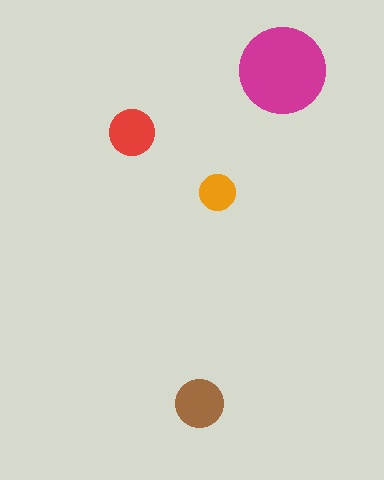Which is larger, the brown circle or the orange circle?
The brown one.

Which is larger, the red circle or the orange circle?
The red one.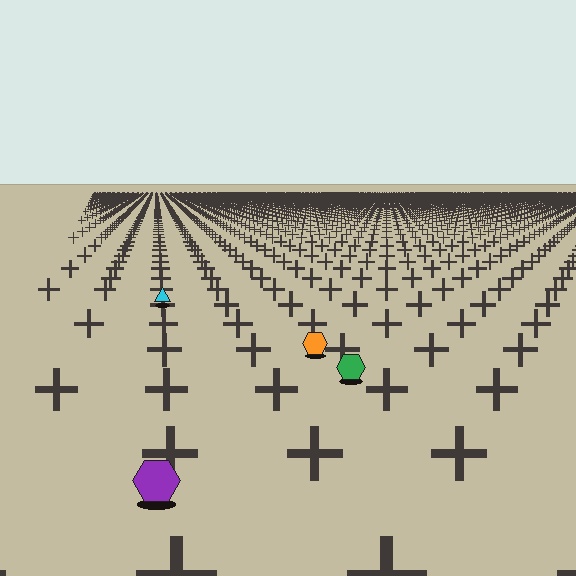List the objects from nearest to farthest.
From nearest to farthest: the purple hexagon, the green hexagon, the orange hexagon, the cyan triangle.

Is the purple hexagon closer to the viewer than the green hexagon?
Yes. The purple hexagon is closer — you can tell from the texture gradient: the ground texture is coarser near it.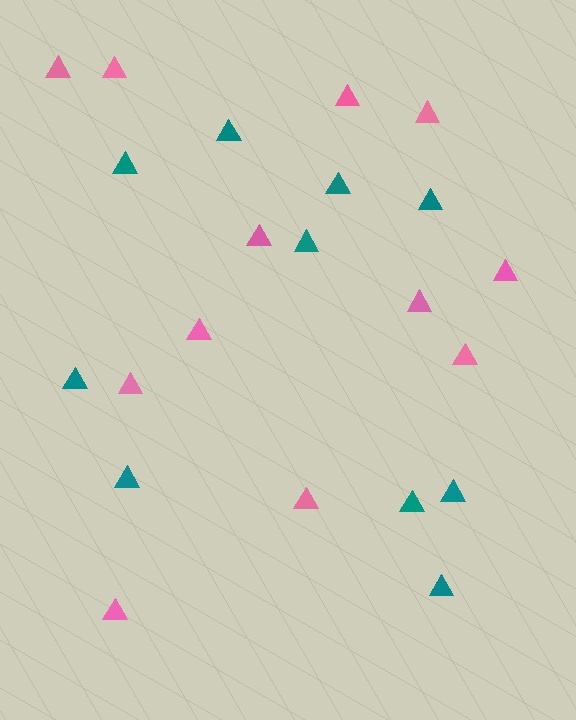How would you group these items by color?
There are 2 groups: one group of teal triangles (10) and one group of pink triangles (12).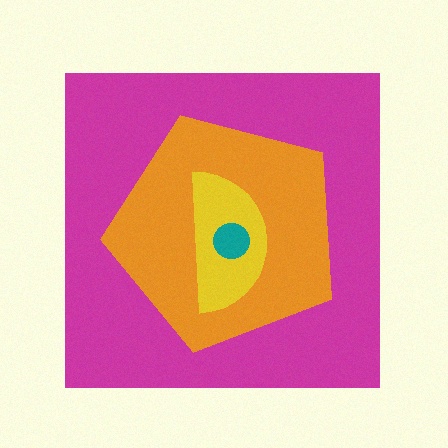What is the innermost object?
The teal circle.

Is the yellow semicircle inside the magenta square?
Yes.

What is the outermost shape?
The magenta square.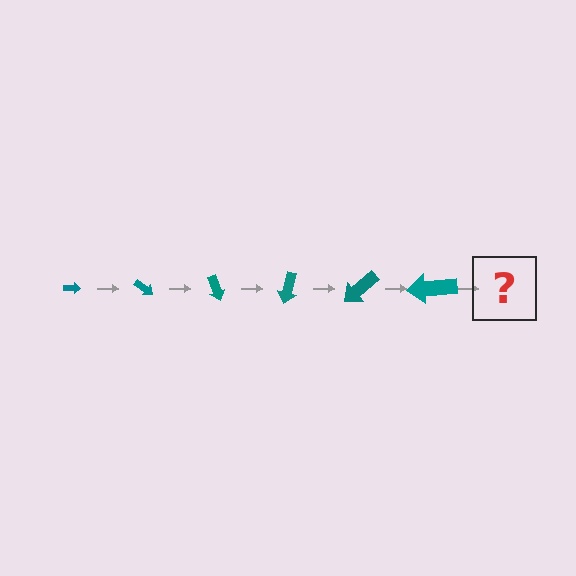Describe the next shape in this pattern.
It should be an arrow, larger than the previous one and rotated 210 degrees from the start.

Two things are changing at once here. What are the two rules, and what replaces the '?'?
The two rules are that the arrow grows larger each step and it rotates 35 degrees each step. The '?' should be an arrow, larger than the previous one and rotated 210 degrees from the start.